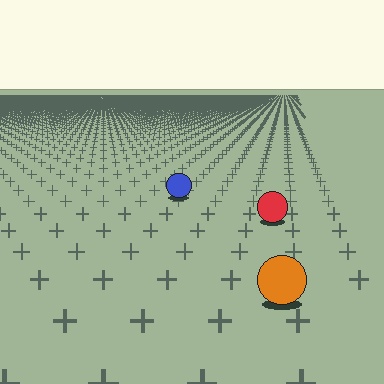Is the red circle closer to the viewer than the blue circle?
Yes. The red circle is closer — you can tell from the texture gradient: the ground texture is coarser near it.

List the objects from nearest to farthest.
From nearest to farthest: the orange circle, the red circle, the blue circle.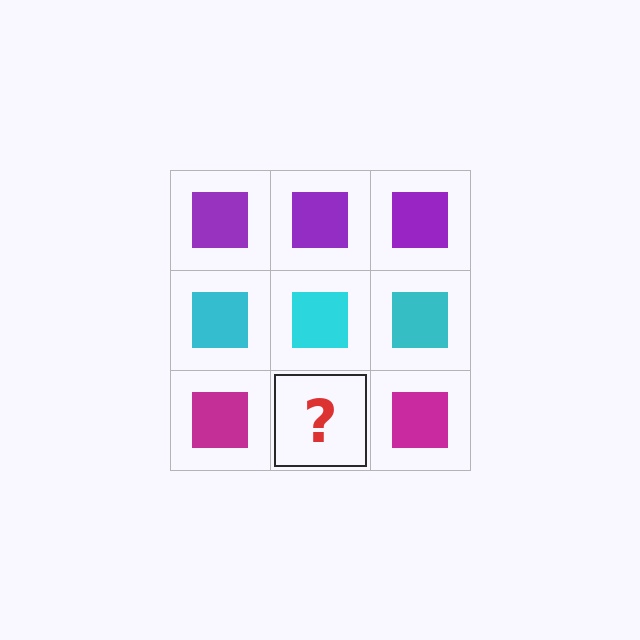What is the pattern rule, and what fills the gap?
The rule is that each row has a consistent color. The gap should be filled with a magenta square.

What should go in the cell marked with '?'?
The missing cell should contain a magenta square.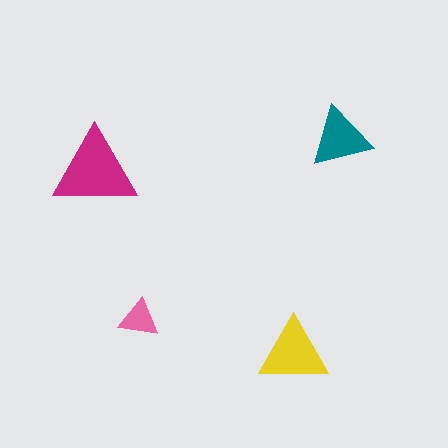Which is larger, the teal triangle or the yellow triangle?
The yellow one.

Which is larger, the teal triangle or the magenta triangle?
The magenta one.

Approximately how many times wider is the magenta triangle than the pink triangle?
About 2 times wider.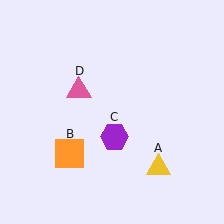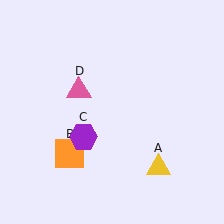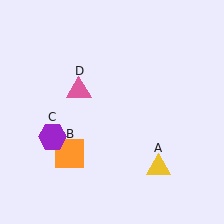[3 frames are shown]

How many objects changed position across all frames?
1 object changed position: purple hexagon (object C).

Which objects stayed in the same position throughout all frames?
Yellow triangle (object A) and orange square (object B) and pink triangle (object D) remained stationary.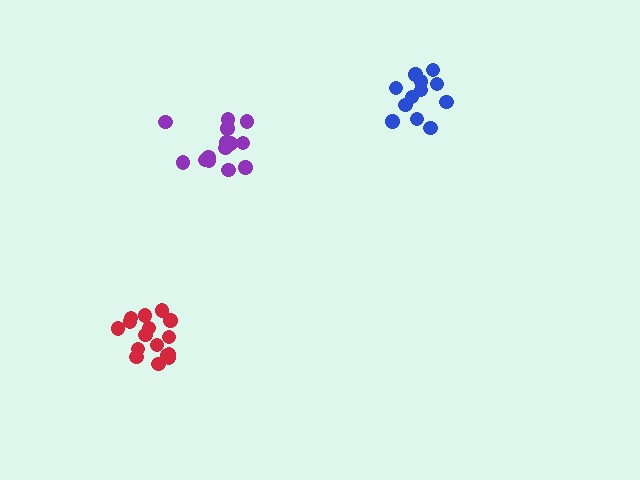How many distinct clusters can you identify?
There are 3 distinct clusters.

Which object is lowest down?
The red cluster is bottommost.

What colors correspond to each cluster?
The clusters are colored: blue, red, purple.